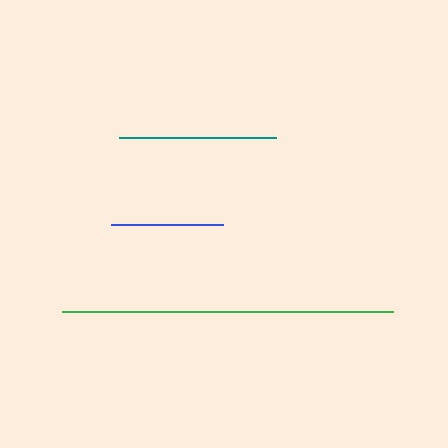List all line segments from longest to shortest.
From longest to shortest: green, teal, blue.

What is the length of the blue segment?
The blue segment is approximately 112 pixels long.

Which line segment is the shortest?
The blue line is the shortest at approximately 112 pixels.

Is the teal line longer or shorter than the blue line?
The teal line is longer than the blue line.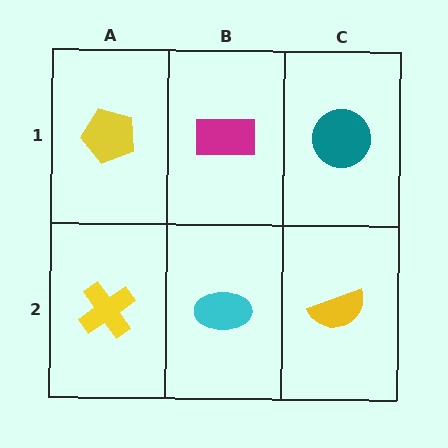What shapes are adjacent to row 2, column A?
A yellow pentagon (row 1, column A), a cyan ellipse (row 2, column B).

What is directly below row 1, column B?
A cyan ellipse.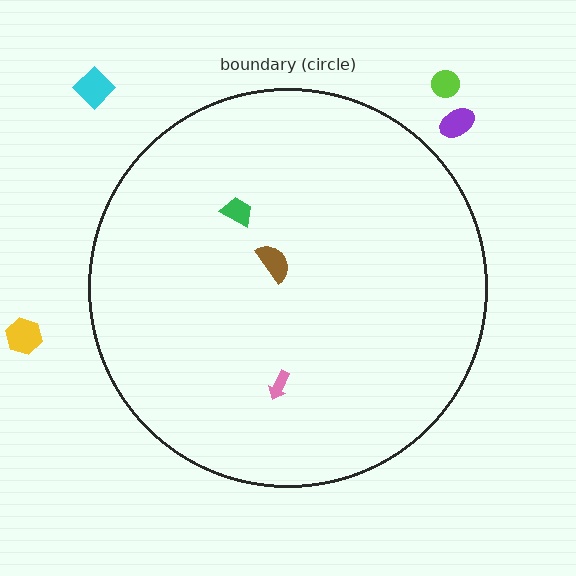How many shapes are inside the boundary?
3 inside, 4 outside.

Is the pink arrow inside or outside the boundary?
Inside.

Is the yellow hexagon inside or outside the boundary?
Outside.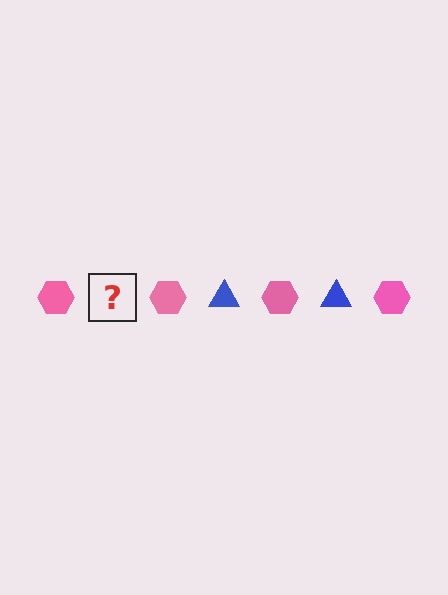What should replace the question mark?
The question mark should be replaced with a blue triangle.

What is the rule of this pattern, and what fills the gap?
The rule is that the pattern alternates between pink hexagon and blue triangle. The gap should be filled with a blue triangle.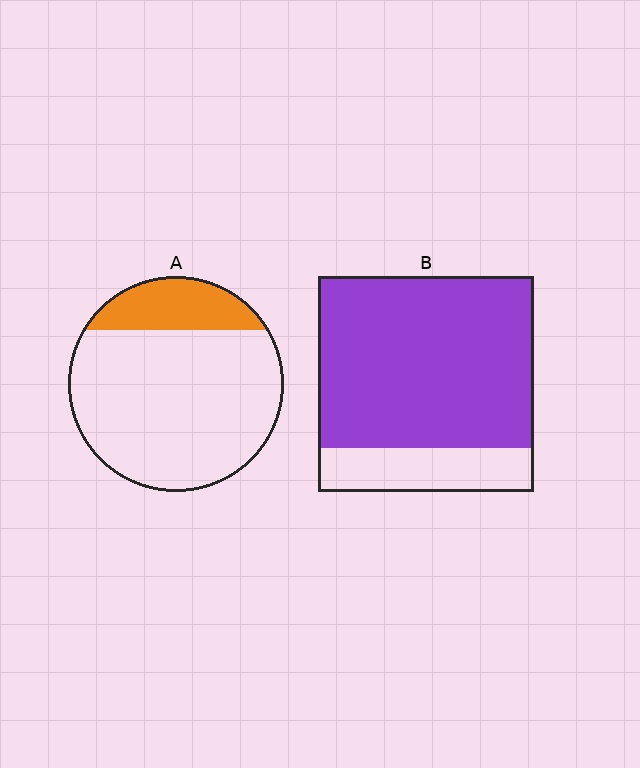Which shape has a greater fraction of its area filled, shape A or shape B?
Shape B.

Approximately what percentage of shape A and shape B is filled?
A is approximately 20% and B is approximately 80%.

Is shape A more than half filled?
No.